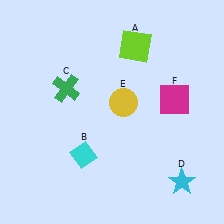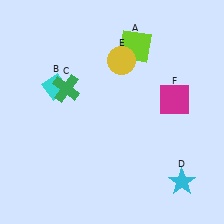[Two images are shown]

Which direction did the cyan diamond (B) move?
The cyan diamond (B) moved up.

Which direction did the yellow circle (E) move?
The yellow circle (E) moved up.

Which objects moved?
The objects that moved are: the cyan diamond (B), the yellow circle (E).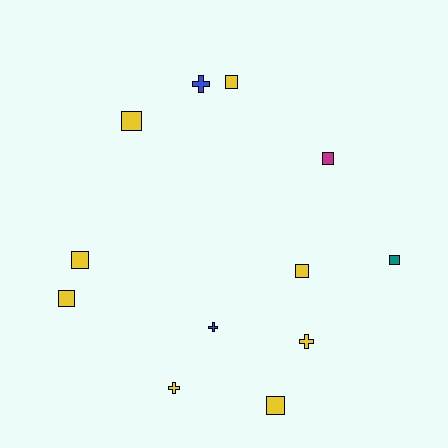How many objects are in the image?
There are 12 objects.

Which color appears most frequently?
Yellow, with 8 objects.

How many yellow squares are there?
There are 6 yellow squares.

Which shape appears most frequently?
Square, with 8 objects.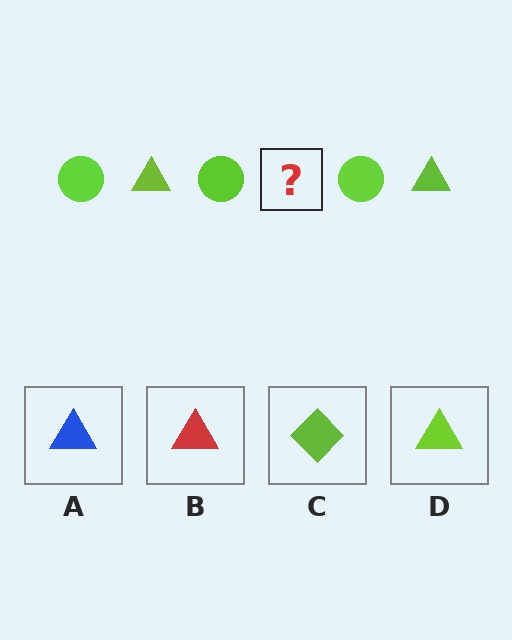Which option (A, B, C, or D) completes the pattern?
D.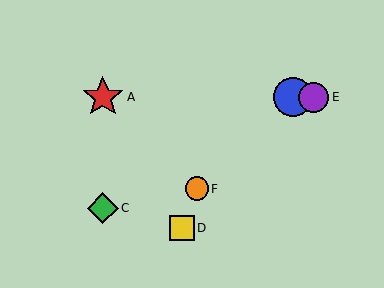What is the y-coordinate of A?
Object A is at y≈97.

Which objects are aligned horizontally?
Objects A, B, E are aligned horizontally.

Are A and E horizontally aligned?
Yes, both are at y≈97.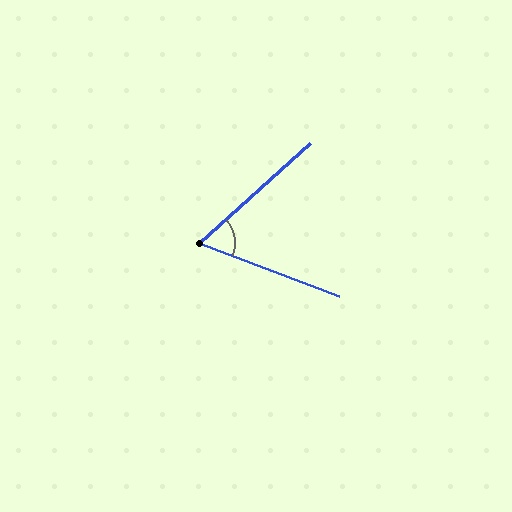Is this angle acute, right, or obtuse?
It is acute.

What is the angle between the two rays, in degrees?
Approximately 63 degrees.